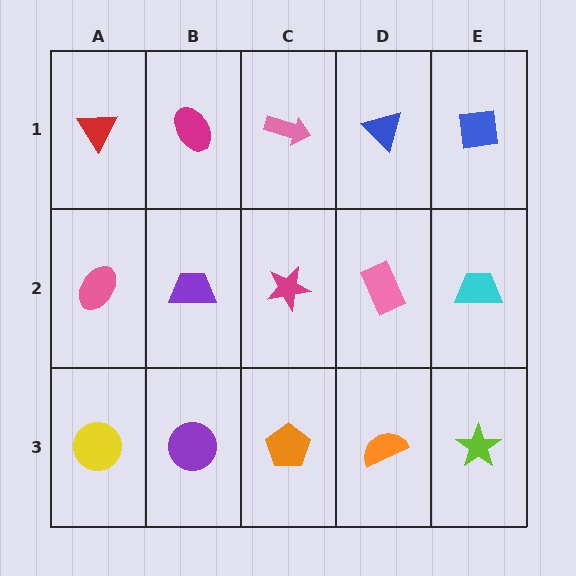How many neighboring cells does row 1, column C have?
3.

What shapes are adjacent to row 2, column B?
A magenta ellipse (row 1, column B), a purple circle (row 3, column B), a pink ellipse (row 2, column A), a magenta star (row 2, column C).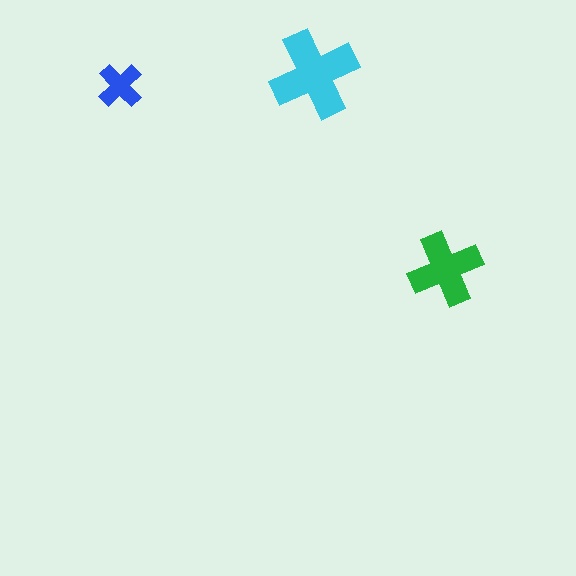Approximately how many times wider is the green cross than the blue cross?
About 1.5 times wider.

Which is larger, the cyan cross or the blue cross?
The cyan one.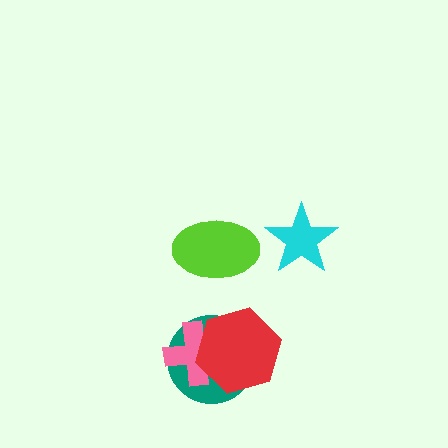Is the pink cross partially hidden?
Yes, it is partially covered by another shape.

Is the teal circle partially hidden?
Yes, it is partially covered by another shape.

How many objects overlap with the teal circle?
2 objects overlap with the teal circle.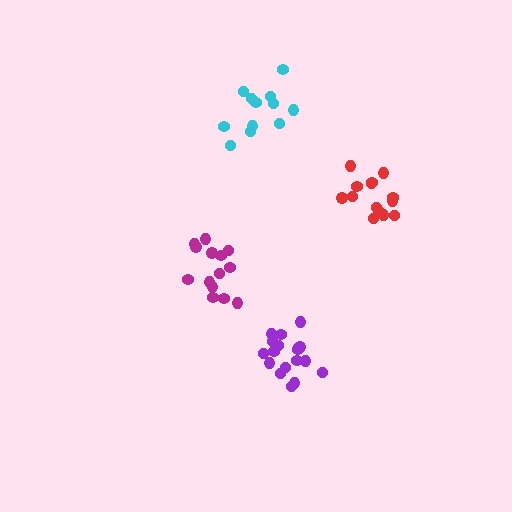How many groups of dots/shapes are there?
There are 4 groups.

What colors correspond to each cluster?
The clusters are colored: magenta, purple, red, cyan.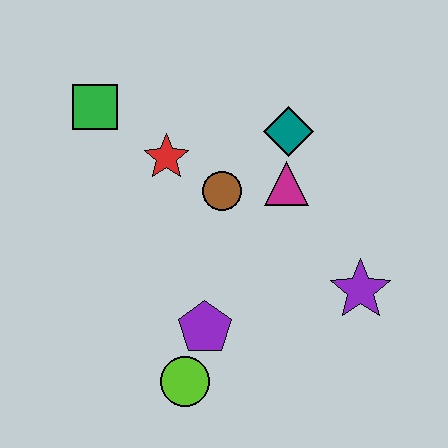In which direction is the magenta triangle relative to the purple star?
The magenta triangle is above the purple star.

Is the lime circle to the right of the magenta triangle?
No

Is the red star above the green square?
No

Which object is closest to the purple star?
The magenta triangle is closest to the purple star.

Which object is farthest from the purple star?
The green square is farthest from the purple star.